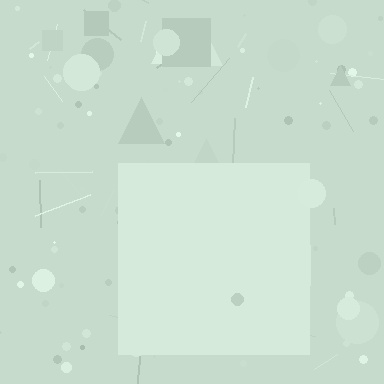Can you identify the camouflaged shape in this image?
The camouflaged shape is a square.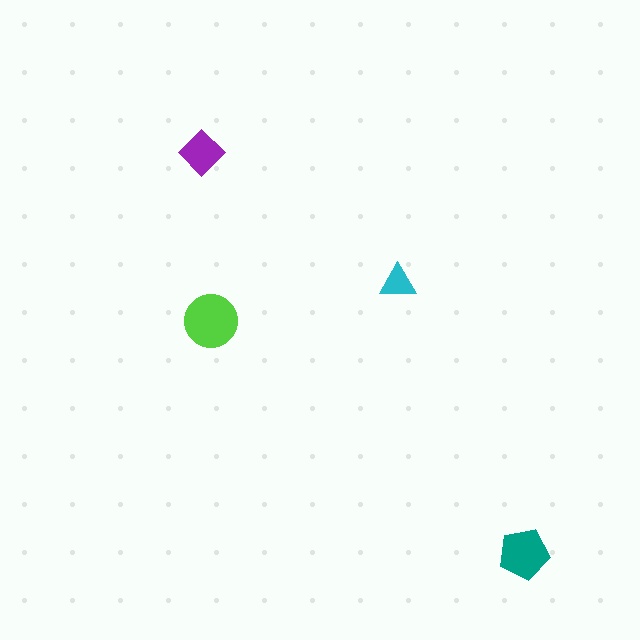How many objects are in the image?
There are 4 objects in the image.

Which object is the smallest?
The cyan triangle.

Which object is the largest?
The lime circle.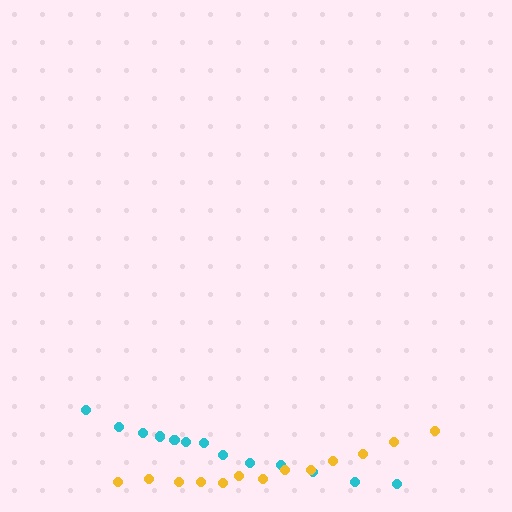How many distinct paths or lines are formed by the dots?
There are 2 distinct paths.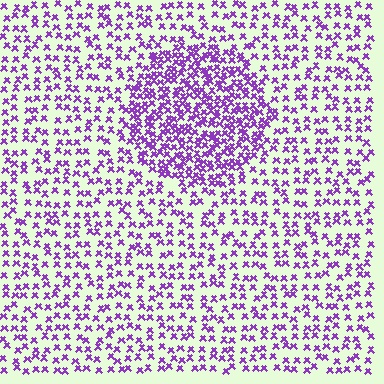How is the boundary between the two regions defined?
The boundary is defined by a change in element density (approximately 2.1x ratio). All elements are the same color, size, and shape.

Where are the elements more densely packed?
The elements are more densely packed inside the circle boundary.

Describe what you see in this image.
The image contains small purple elements arranged at two different densities. A circle-shaped region is visible where the elements are more densely packed than the surrounding area.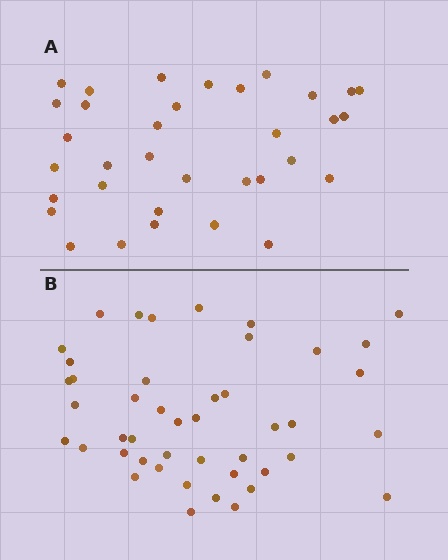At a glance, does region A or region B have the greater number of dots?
Region B (the bottom region) has more dots.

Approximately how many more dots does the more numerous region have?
Region B has roughly 12 or so more dots than region A.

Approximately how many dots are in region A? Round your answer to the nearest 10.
About 30 dots. (The exact count is 34, which rounds to 30.)